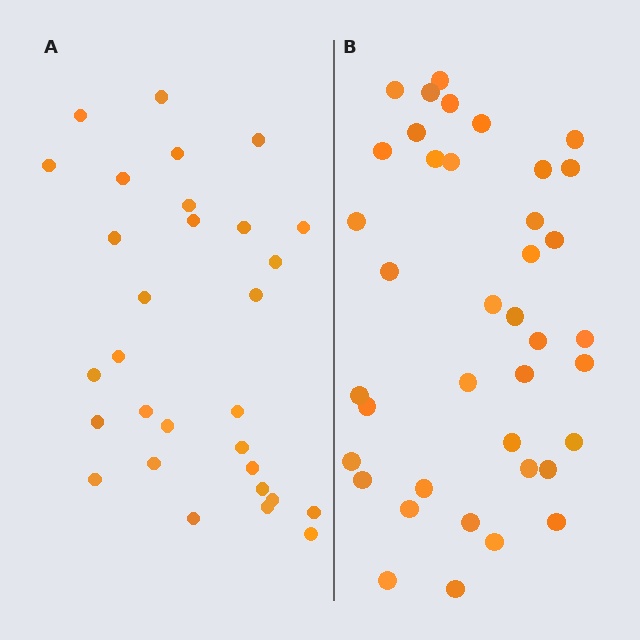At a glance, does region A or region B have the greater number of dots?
Region B (the right region) has more dots.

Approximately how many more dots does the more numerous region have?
Region B has roughly 8 or so more dots than region A.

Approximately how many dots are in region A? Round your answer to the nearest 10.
About 30 dots.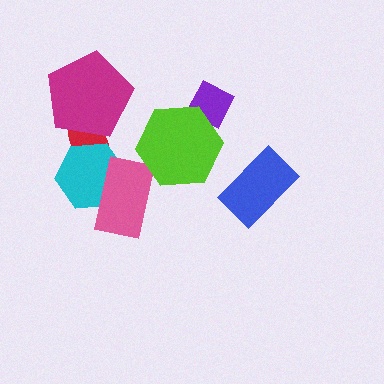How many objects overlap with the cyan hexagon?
2 objects overlap with the cyan hexagon.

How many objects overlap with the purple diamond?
1 object overlaps with the purple diamond.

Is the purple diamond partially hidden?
Yes, it is partially covered by another shape.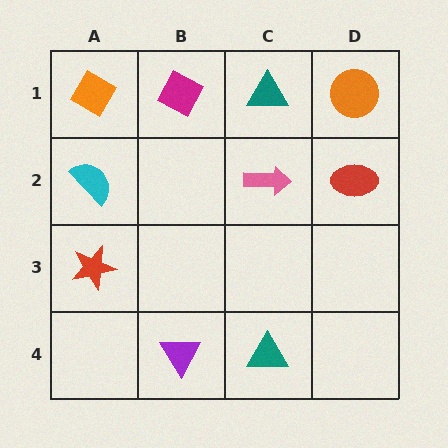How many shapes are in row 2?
3 shapes.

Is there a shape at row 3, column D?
No, that cell is empty.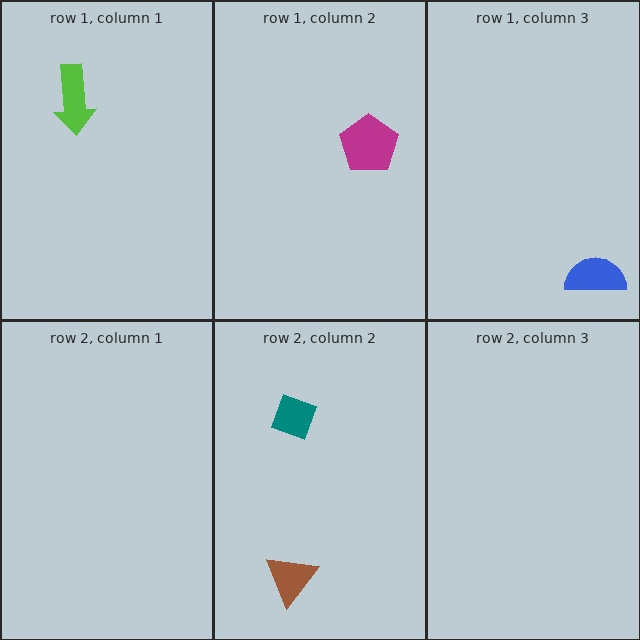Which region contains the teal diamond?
The row 2, column 2 region.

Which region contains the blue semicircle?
The row 1, column 3 region.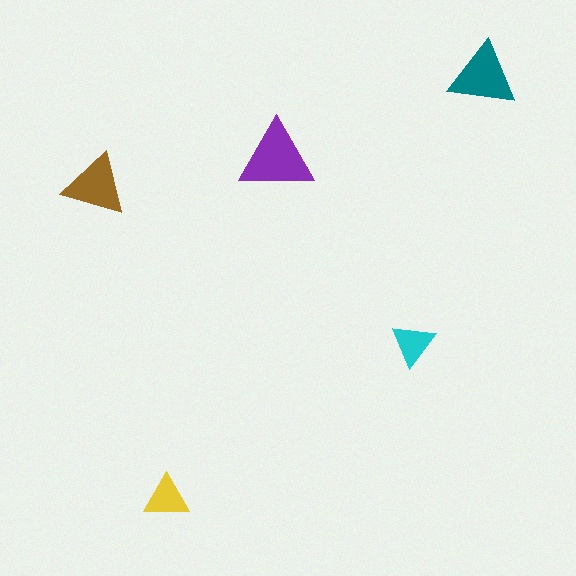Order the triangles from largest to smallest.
the purple one, the teal one, the brown one, the yellow one, the cyan one.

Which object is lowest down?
The yellow triangle is bottommost.